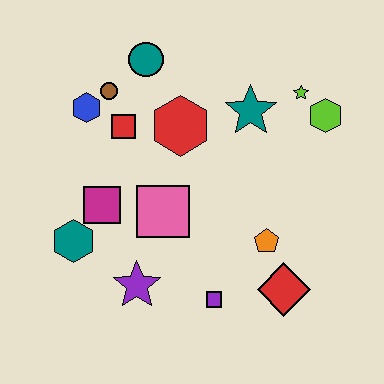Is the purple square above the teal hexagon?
No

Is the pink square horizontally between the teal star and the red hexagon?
No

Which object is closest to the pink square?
The magenta square is closest to the pink square.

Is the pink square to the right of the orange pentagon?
No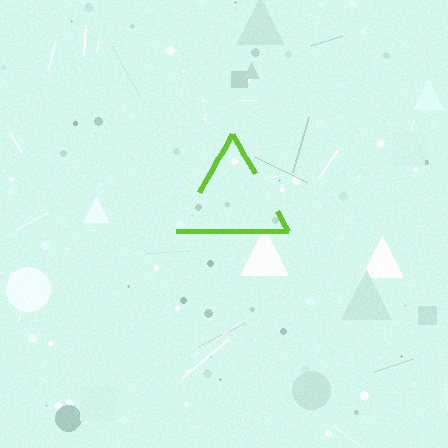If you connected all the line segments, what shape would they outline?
They would outline a triangle.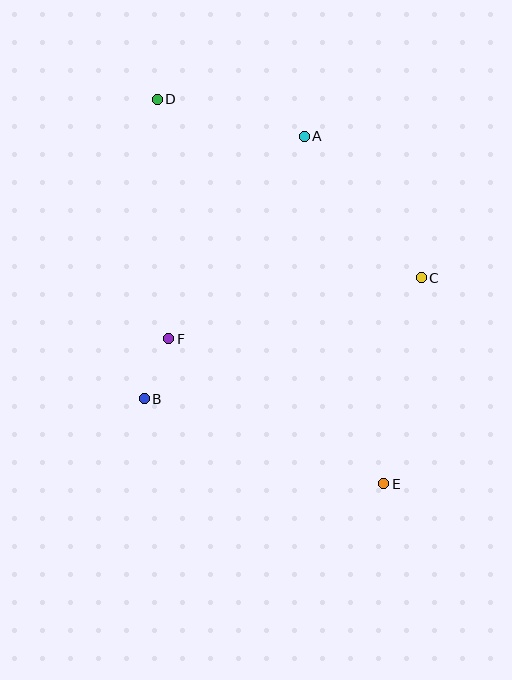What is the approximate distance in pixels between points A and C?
The distance between A and C is approximately 184 pixels.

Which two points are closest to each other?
Points B and F are closest to each other.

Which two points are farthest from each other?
Points D and E are farthest from each other.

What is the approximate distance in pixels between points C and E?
The distance between C and E is approximately 209 pixels.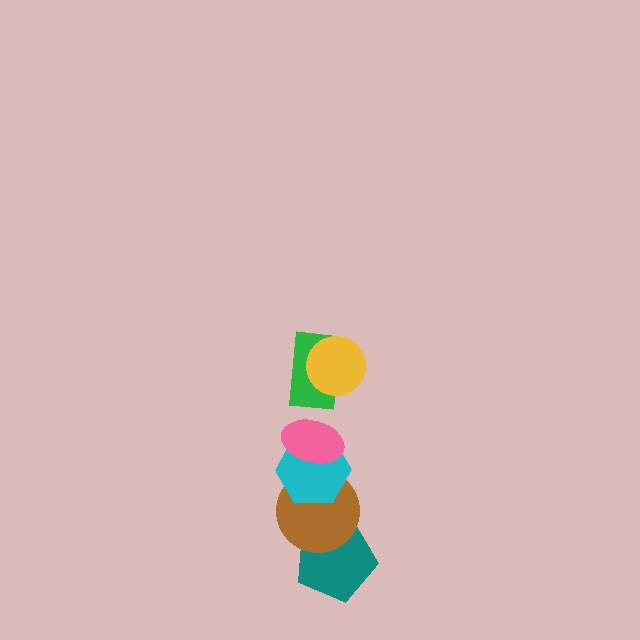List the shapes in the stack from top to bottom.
From top to bottom: the yellow circle, the green rectangle, the pink ellipse, the cyan hexagon, the brown circle, the teal pentagon.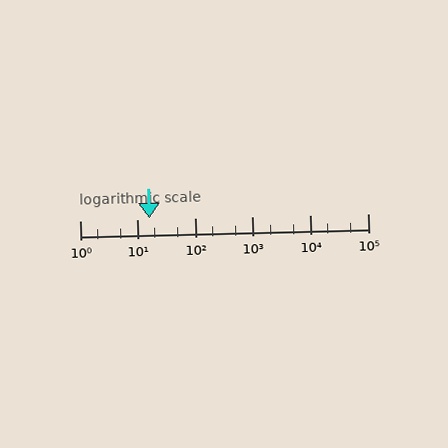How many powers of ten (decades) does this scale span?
The scale spans 5 decades, from 1 to 100000.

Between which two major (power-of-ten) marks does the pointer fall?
The pointer is between 10 and 100.